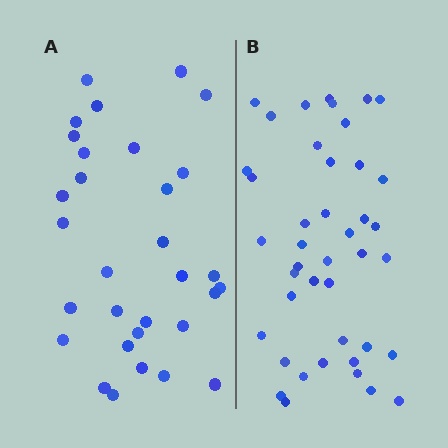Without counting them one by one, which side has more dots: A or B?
Region B (the right region) has more dots.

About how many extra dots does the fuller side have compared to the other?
Region B has roughly 12 or so more dots than region A.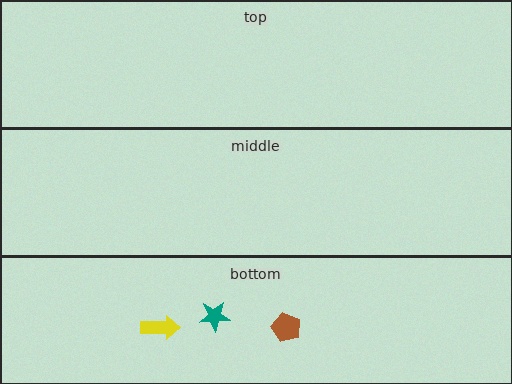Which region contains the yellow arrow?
The bottom region.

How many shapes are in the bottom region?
3.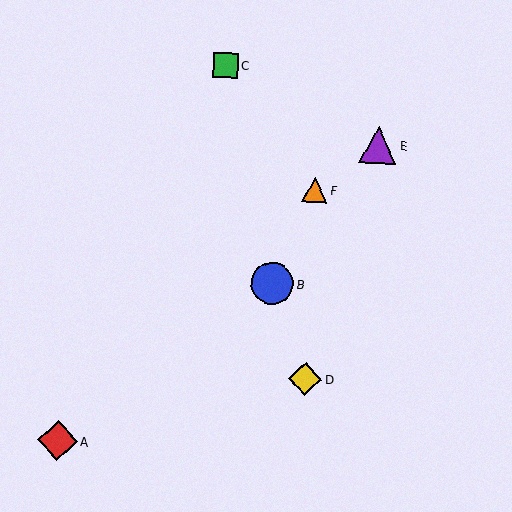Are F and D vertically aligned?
Yes, both are at x≈315.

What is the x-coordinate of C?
Object C is at x≈226.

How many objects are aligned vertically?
2 objects (D, F) are aligned vertically.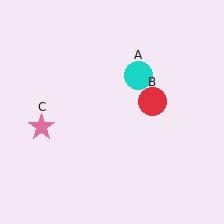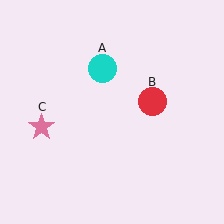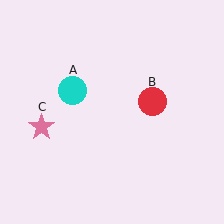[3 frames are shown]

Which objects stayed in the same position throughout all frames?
Red circle (object B) and pink star (object C) remained stationary.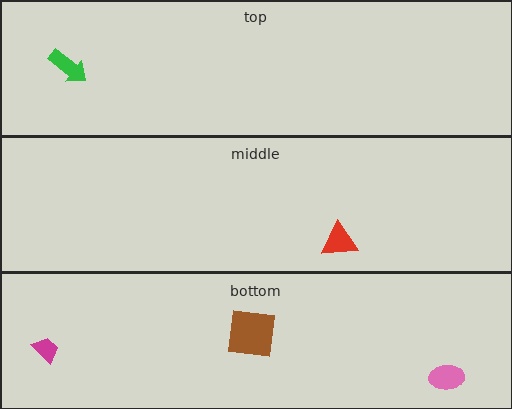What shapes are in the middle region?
The red triangle.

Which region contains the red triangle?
The middle region.